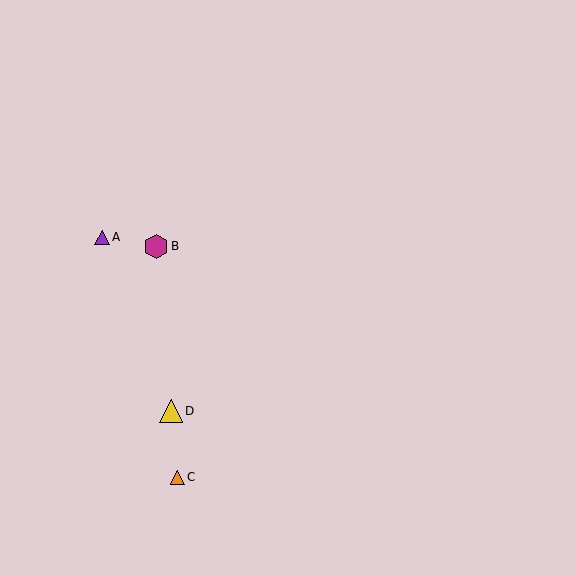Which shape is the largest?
The magenta hexagon (labeled B) is the largest.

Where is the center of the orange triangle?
The center of the orange triangle is at (177, 477).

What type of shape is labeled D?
Shape D is a yellow triangle.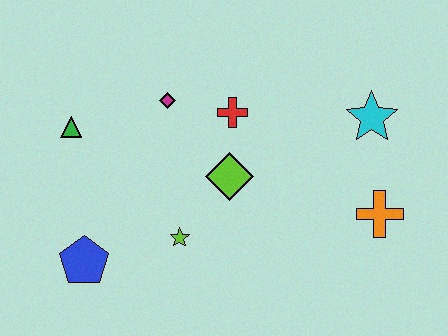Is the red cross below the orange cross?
No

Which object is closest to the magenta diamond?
The red cross is closest to the magenta diamond.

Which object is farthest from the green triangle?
The orange cross is farthest from the green triangle.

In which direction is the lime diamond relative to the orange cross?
The lime diamond is to the left of the orange cross.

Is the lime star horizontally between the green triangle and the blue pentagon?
No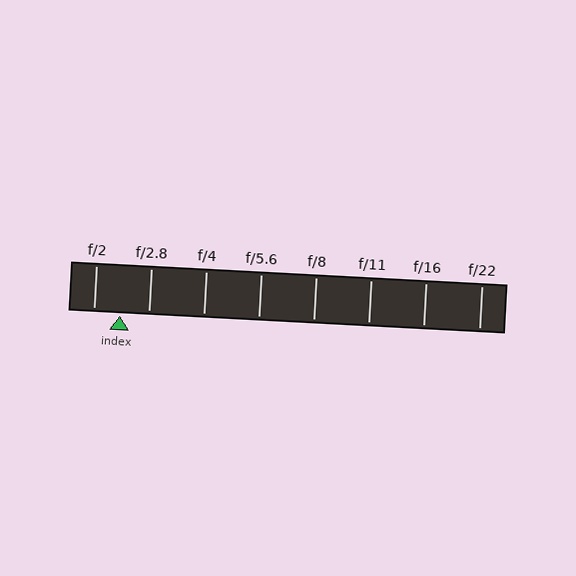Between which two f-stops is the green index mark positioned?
The index mark is between f/2 and f/2.8.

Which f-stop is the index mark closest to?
The index mark is closest to f/2.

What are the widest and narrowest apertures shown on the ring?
The widest aperture shown is f/2 and the narrowest is f/22.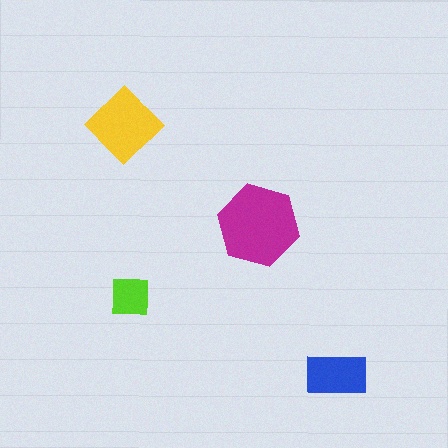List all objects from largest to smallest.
The magenta hexagon, the yellow diamond, the blue rectangle, the lime square.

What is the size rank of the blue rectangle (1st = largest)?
3rd.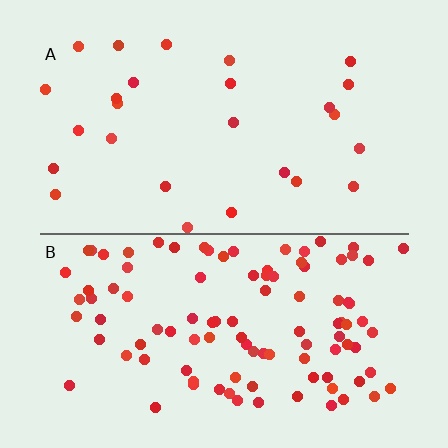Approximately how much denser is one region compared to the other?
Approximately 3.9× — region B over region A.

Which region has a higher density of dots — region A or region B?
B (the bottom).